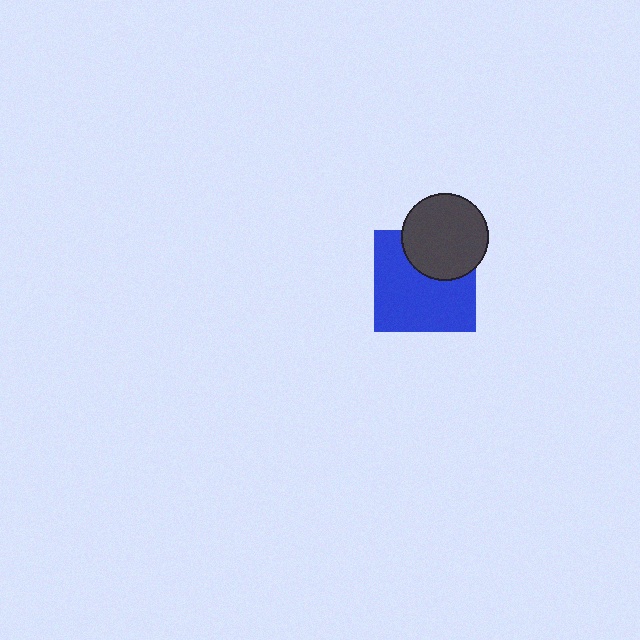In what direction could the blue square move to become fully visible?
The blue square could move down. That would shift it out from behind the dark gray circle entirely.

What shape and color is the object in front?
The object in front is a dark gray circle.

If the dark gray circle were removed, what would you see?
You would see the complete blue square.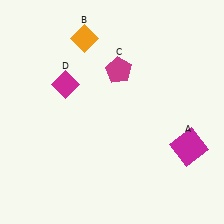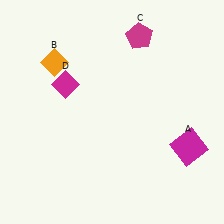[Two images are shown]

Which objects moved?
The objects that moved are: the orange diamond (B), the magenta pentagon (C).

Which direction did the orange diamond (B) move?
The orange diamond (B) moved left.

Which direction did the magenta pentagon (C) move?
The magenta pentagon (C) moved up.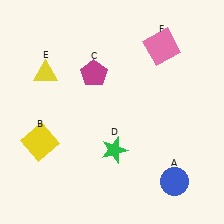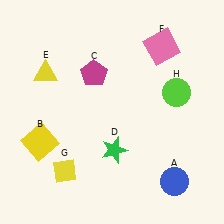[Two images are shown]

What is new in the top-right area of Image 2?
A lime circle (H) was added in the top-right area of Image 2.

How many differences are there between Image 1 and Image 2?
There are 2 differences between the two images.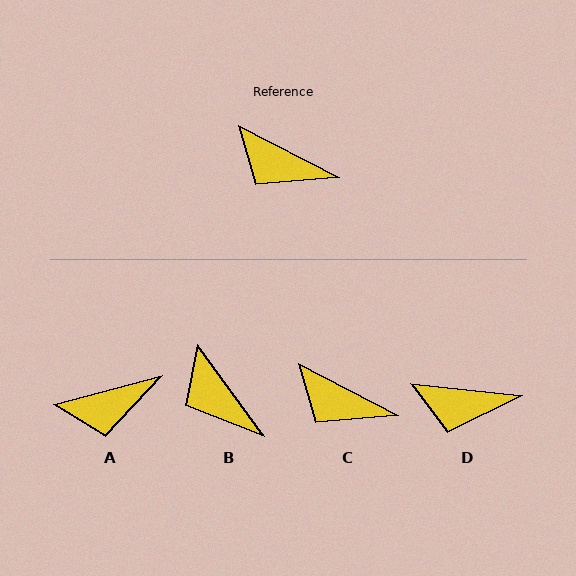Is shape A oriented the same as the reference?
No, it is off by about 42 degrees.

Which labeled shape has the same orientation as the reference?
C.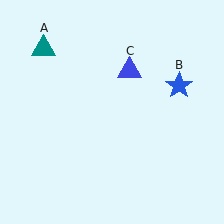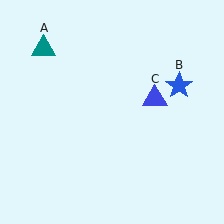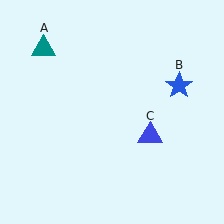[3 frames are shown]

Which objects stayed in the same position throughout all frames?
Teal triangle (object A) and blue star (object B) remained stationary.